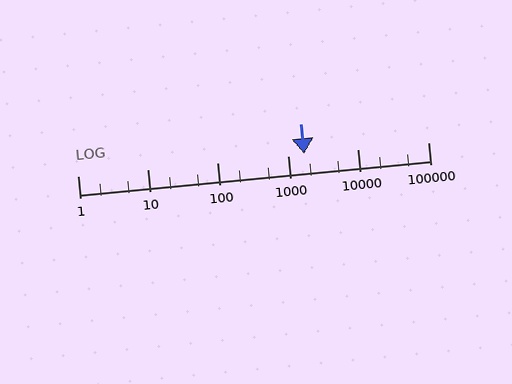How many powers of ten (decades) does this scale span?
The scale spans 5 decades, from 1 to 100000.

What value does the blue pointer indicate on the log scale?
The pointer indicates approximately 1700.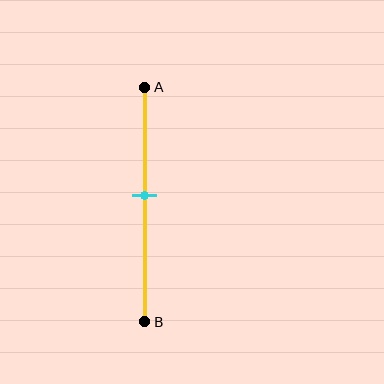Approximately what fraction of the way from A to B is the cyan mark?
The cyan mark is approximately 45% of the way from A to B.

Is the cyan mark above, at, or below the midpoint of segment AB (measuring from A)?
The cyan mark is above the midpoint of segment AB.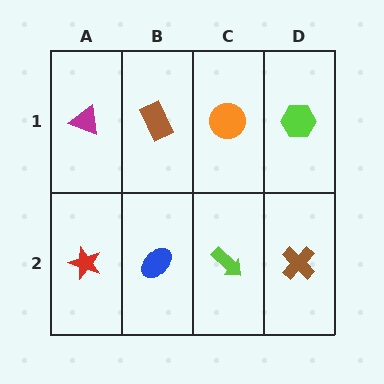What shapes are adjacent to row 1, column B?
A blue ellipse (row 2, column B), a magenta triangle (row 1, column A), an orange circle (row 1, column C).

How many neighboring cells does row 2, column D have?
2.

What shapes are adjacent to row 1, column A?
A red star (row 2, column A), a brown rectangle (row 1, column B).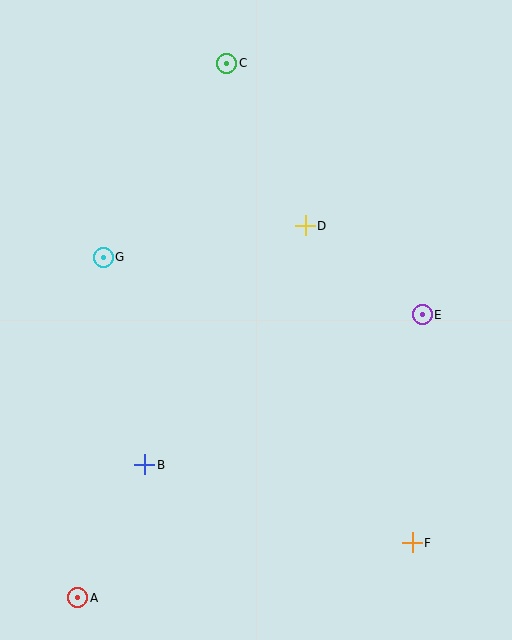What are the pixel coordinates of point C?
Point C is at (227, 63).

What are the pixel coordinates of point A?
Point A is at (78, 598).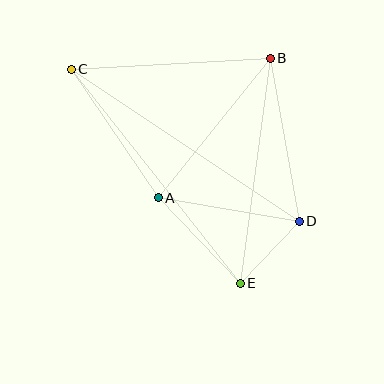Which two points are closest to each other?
Points D and E are closest to each other.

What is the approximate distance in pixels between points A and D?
The distance between A and D is approximately 143 pixels.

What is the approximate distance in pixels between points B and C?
The distance between B and C is approximately 199 pixels.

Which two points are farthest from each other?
Points C and D are farthest from each other.